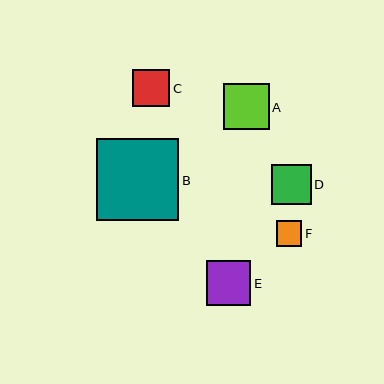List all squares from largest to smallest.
From largest to smallest: B, A, E, D, C, F.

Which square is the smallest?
Square F is the smallest with a size of approximately 26 pixels.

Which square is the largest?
Square B is the largest with a size of approximately 82 pixels.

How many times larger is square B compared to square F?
Square B is approximately 3.2 times the size of square F.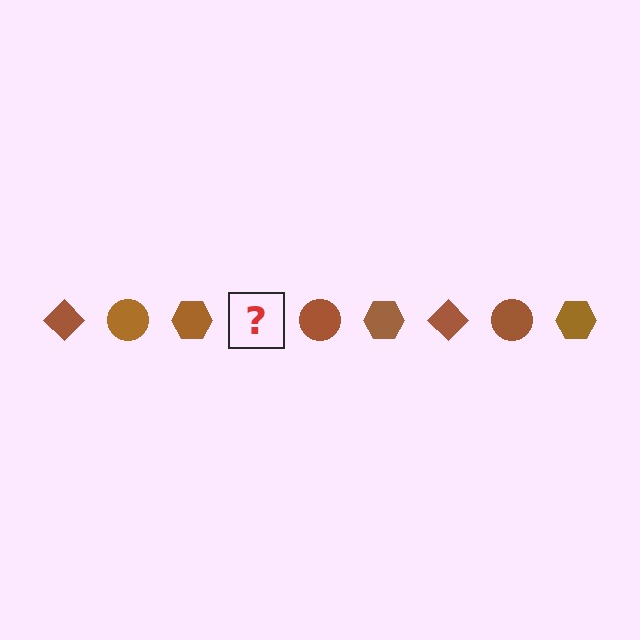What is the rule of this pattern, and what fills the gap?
The rule is that the pattern cycles through diamond, circle, hexagon shapes in brown. The gap should be filled with a brown diamond.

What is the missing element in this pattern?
The missing element is a brown diamond.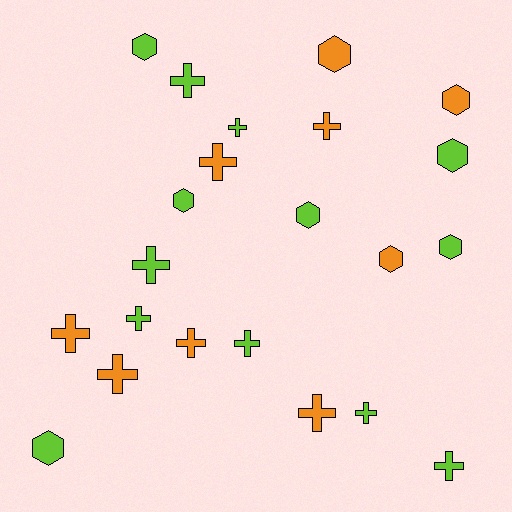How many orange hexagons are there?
There are 3 orange hexagons.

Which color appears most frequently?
Lime, with 13 objects.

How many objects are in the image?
There are 22 objects.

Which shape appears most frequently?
Cross, with 13 objects.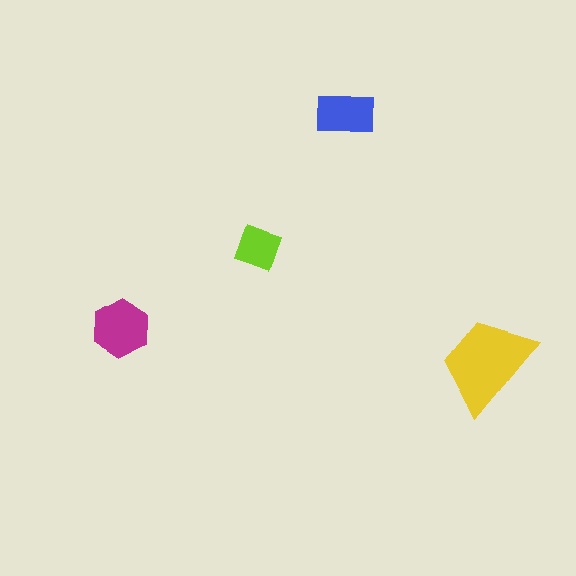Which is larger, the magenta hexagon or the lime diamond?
The magenta hexagon.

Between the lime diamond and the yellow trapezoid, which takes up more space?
The yellow trapezoid.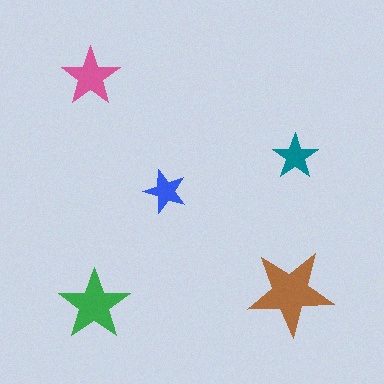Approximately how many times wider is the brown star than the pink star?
About 1.5 times wider.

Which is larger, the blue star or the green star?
The green one.